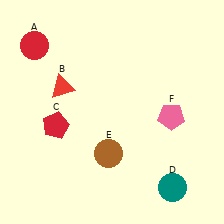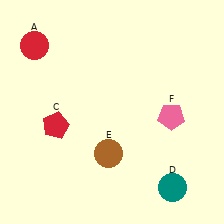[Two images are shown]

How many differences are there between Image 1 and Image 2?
There is 1 difference between the two images.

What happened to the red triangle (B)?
The red triangle (B) was removed in Image 2. It was in the top-left area of Image 1.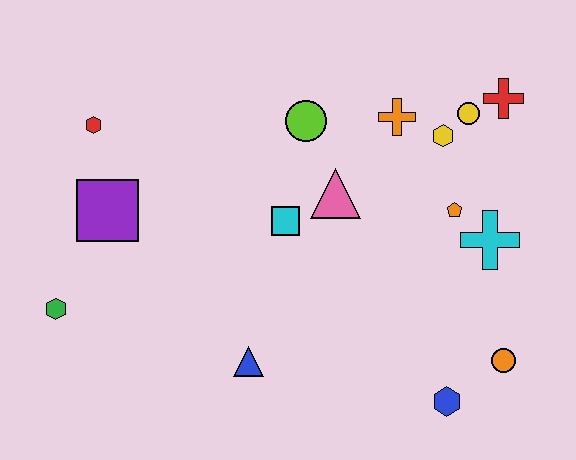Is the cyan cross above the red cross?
No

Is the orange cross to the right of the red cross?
No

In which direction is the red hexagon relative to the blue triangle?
The red hexagon is above the blue triangle.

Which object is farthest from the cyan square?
The orange circle is farthest from the cyan square.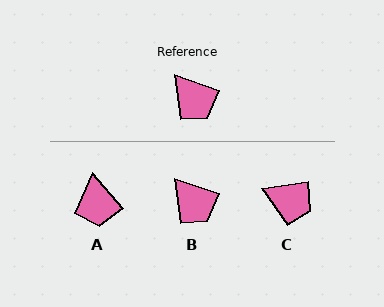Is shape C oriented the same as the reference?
No, it is off by about 27 degrees.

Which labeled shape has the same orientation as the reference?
B.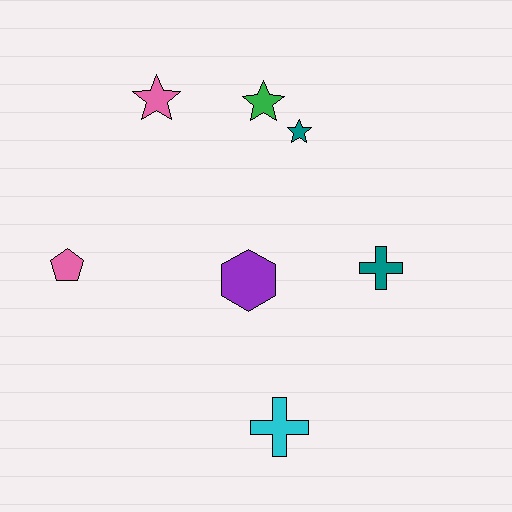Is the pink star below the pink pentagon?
No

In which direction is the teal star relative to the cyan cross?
The teal star is above the cyan cross.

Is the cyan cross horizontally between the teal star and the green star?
Yes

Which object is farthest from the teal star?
The cyan cross is farthest from the teal star.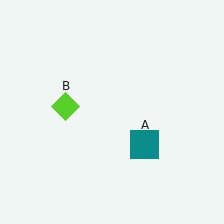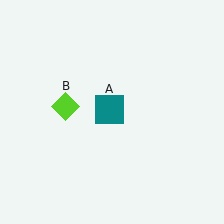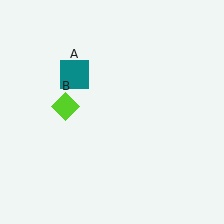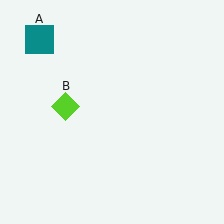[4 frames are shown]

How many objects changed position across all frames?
1 object changed position: teal square (object A).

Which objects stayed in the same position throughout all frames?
Lime diamond (object B) remained stationary.